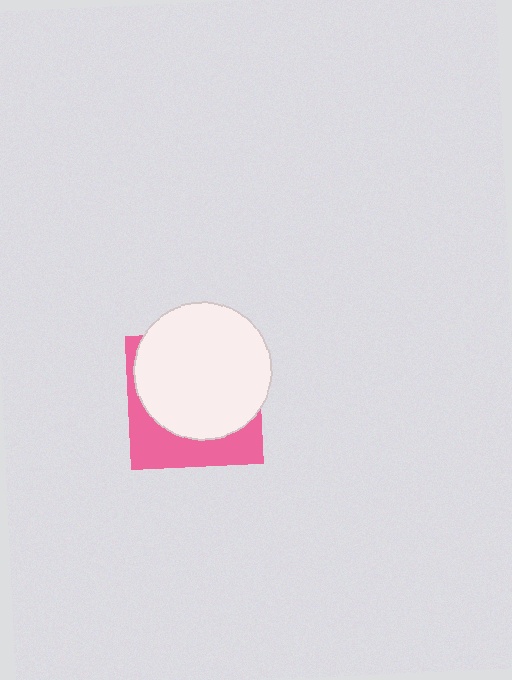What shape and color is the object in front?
The object in front is a white circle.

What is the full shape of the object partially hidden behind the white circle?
The partially hidden object is a pink square.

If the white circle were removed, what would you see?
You would see the complete pink square.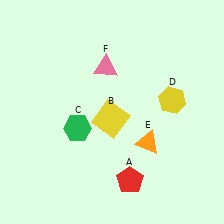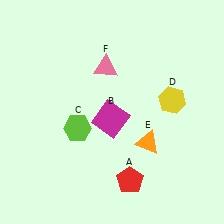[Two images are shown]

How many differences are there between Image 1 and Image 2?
There are 2 differences between the two images.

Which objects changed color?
B changed from yellow to magenta. C changed from green to lime.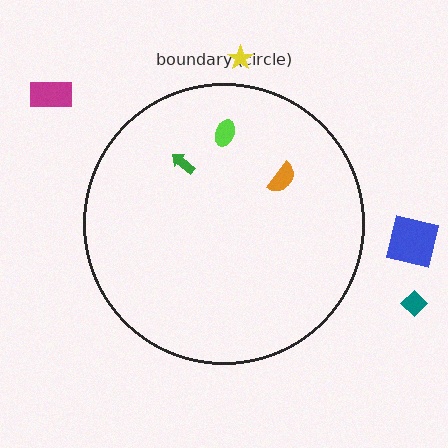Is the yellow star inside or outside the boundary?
Outside.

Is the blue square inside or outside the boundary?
Outside.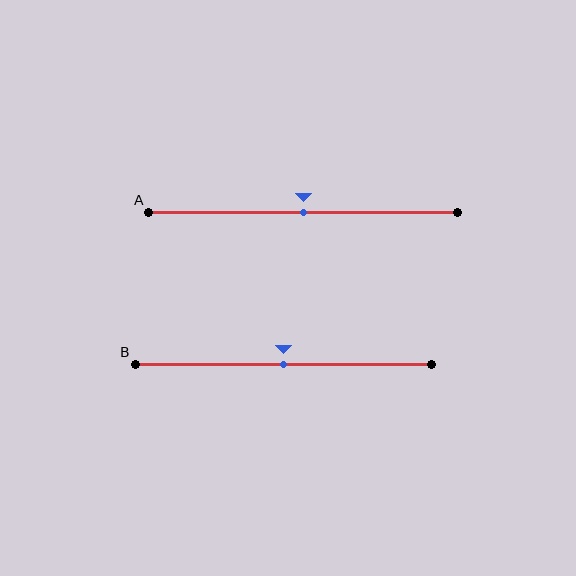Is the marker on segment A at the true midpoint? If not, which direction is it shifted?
Yes, the marker on segment A is at the true midpoint.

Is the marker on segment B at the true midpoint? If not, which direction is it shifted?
Yes, the marker on segment B is at the true midpoint.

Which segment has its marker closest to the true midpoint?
Segment A has its marker closest to the true midpoint.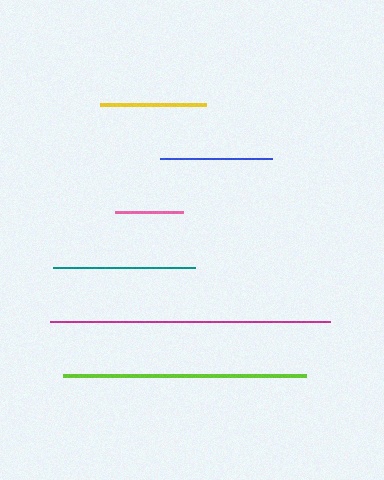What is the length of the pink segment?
The pink segment is approximately 68 pixels long.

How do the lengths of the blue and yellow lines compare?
The blue and yellow lines are approximately the same length.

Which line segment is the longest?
The magenta line is the longest at approximately 281 pixels.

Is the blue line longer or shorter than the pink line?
The blue line is longer than the pink line.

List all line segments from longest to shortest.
From longest to shortest: magenta, lime, teal, blue, yellow, pink.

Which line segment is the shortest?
The pink line is the shortest at approximately 68 pixels.